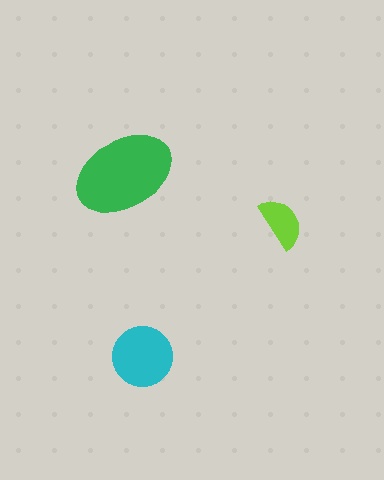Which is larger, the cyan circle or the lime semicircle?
The cyan circle.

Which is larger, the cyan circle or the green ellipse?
The green ellipse.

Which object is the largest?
The green ellipse.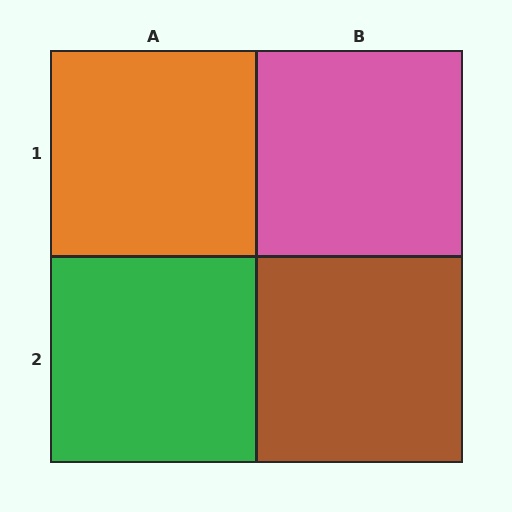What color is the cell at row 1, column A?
Orange.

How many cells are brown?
1 cell is brown.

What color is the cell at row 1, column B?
Pink.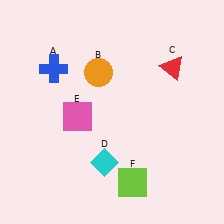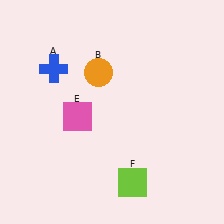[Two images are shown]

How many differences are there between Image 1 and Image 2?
There are 2 differences between the two images.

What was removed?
The red triangle (C), the cyan diamond (D) were removed in Image 2.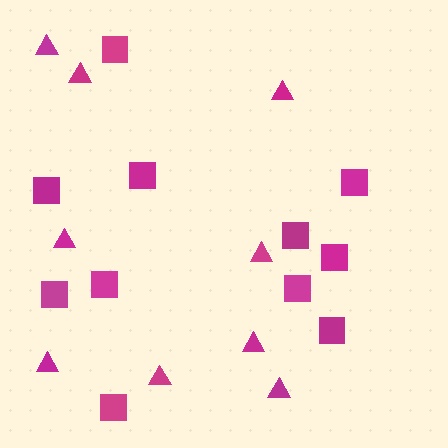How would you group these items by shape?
There are 2 groups: one group of triangles (9) and one group of squares (11).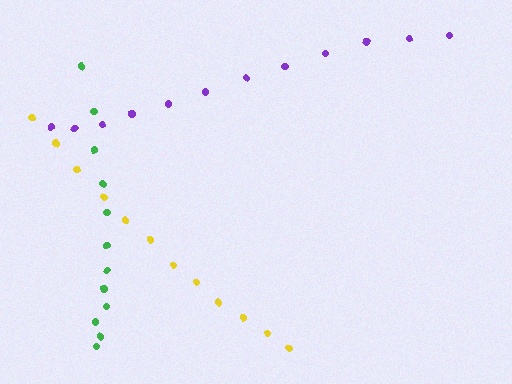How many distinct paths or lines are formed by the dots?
There are 3 distinct paths.